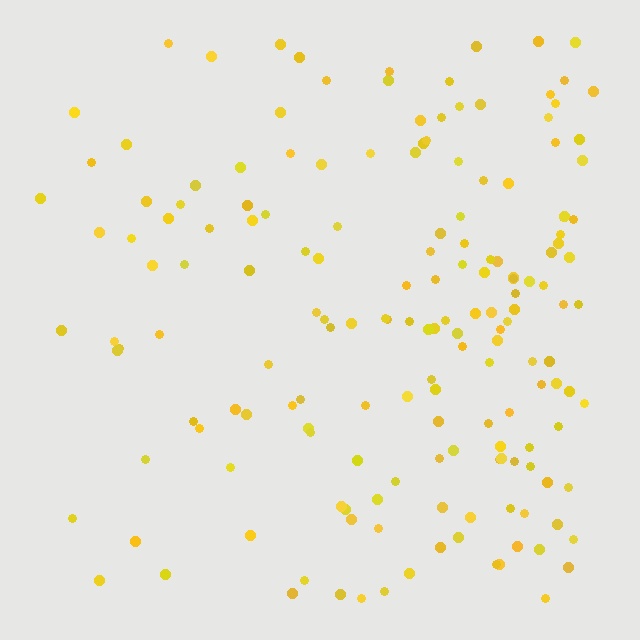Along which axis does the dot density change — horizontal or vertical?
Horizontal.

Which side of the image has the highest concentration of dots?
The right.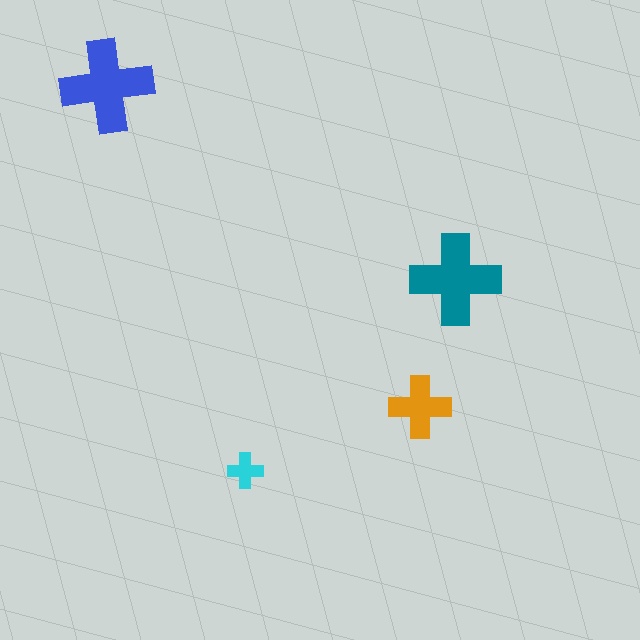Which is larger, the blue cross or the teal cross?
The blue one.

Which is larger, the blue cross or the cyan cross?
The blue one.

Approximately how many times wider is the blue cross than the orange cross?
About 1.5 times wider.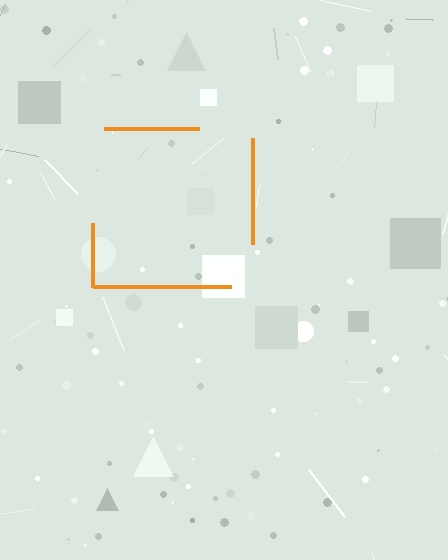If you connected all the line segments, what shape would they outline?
They would outline a square.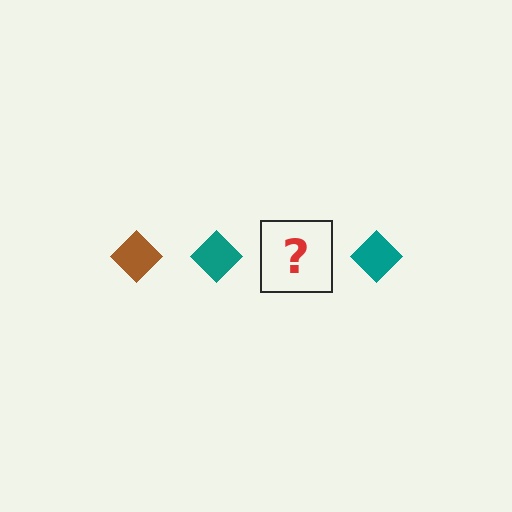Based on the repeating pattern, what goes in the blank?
The blank should be a brown diamond.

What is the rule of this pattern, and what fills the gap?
The rule is that the pattern cycles through brown, teal diamonds. The gap should be filled with a brown diamond.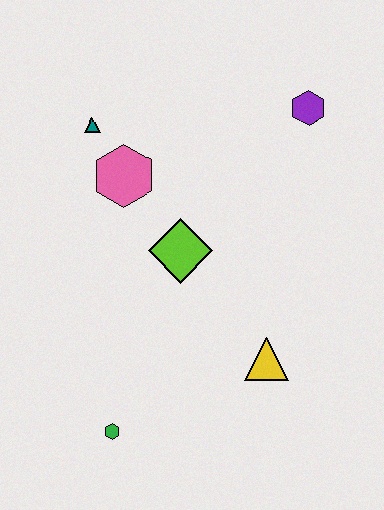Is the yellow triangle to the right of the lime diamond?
Yes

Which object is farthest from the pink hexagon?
The green hexagon is farthest from the pink hexagon.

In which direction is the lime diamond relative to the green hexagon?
The lime diamond is above the green hexagon.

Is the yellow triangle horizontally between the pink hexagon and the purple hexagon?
Yes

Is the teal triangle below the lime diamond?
No